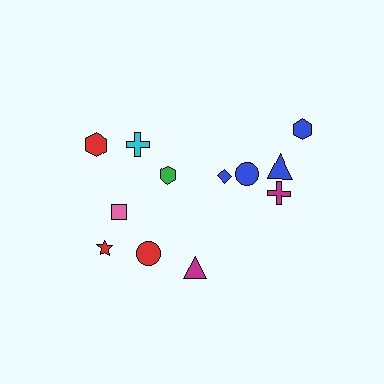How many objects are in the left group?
There are 7 objects.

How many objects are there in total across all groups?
There are 12 objects.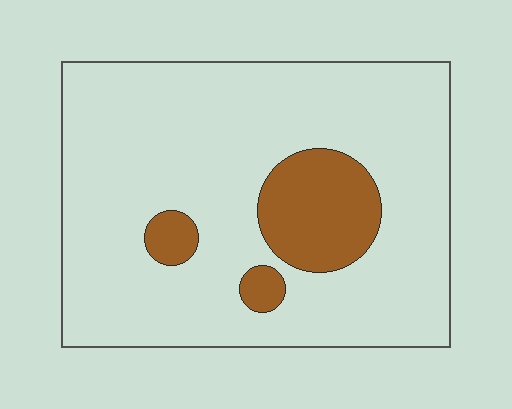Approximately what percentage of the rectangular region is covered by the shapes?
Approximately 15%.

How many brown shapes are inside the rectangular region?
3.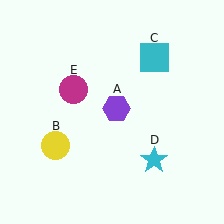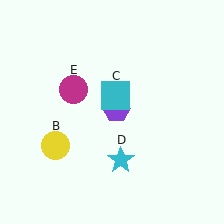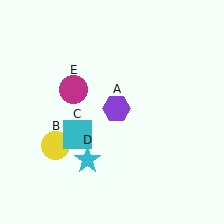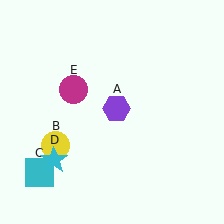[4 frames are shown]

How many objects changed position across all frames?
2 objects changed position: cyan square (object C), cyan star (object D).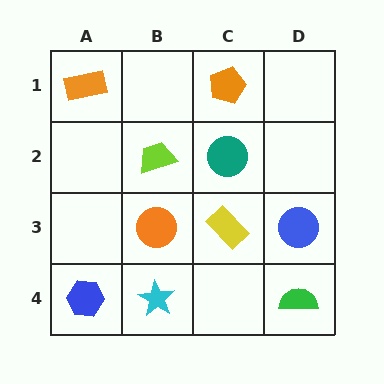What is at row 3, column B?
An orange circle.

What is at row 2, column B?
A lime trapezoid.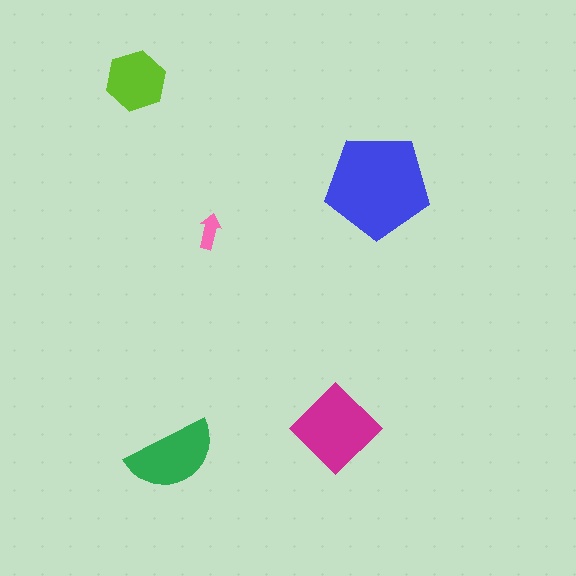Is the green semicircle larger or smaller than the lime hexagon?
Larger.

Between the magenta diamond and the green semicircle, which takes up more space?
The magenta diamond.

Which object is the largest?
The blue pentagon.